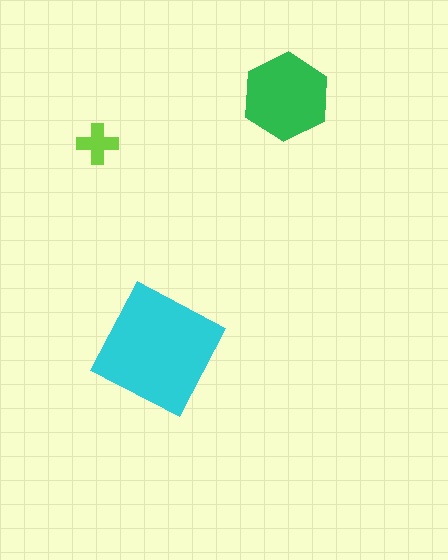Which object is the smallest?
The lime cross.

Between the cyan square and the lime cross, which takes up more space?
The cyan square.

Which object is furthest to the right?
The green hexagon is rightmost.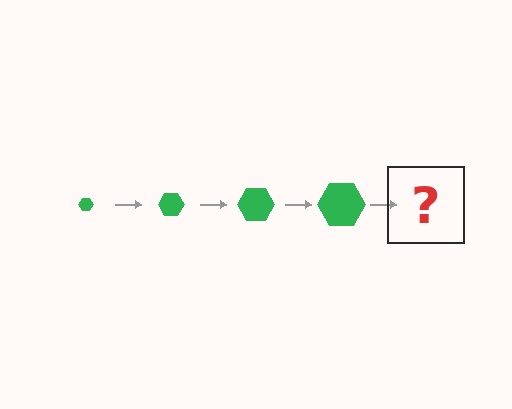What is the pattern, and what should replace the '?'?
The pattern is that the hexagon gets progressively larger each step. The '?' should be a green hexagon, larger than the previous one.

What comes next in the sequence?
The next element should be a green hexagon, larger than the previous one.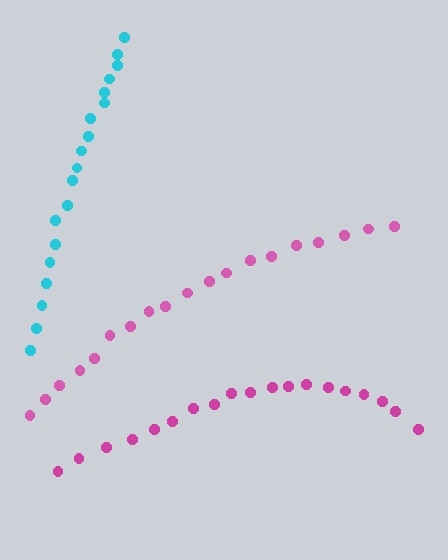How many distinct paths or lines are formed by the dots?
There are 3 distinct paths.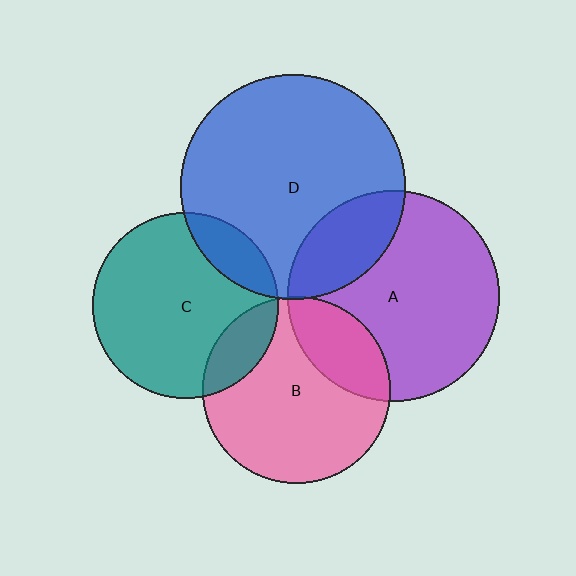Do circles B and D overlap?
Yes.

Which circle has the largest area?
Circle D (blue).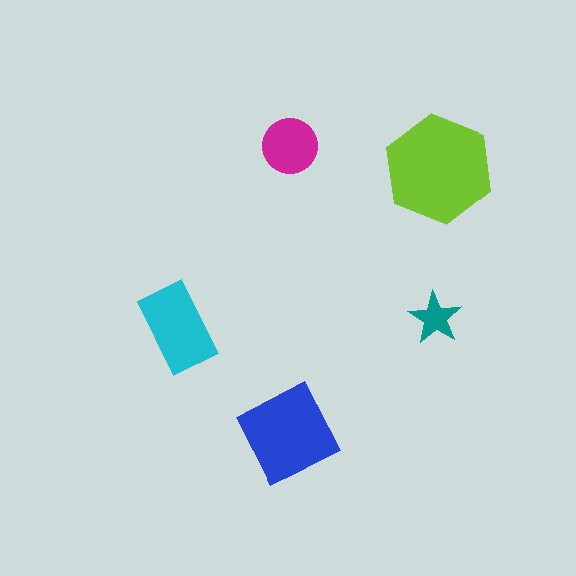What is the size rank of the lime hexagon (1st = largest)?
1st.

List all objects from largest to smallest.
The lime hexagon, the blue square, the cyan rectangle, the magenta circle, the teal star.